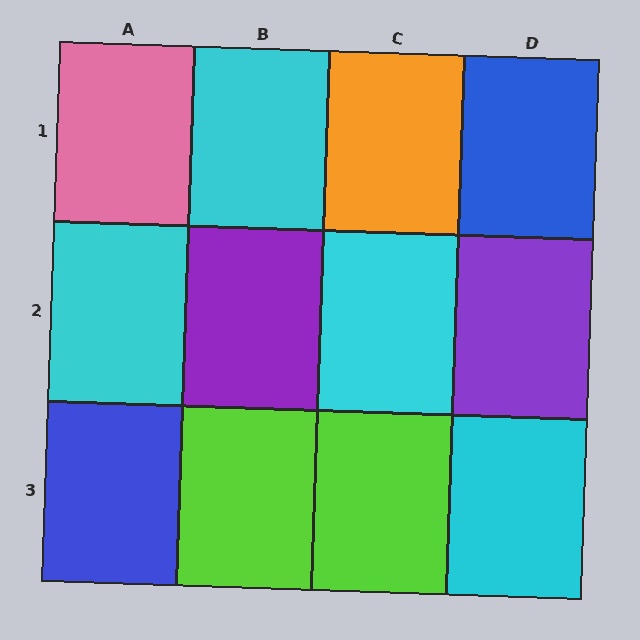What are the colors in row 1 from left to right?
Pink, cyan, orange, blue.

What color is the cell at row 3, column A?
Blue.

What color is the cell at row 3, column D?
Cyan.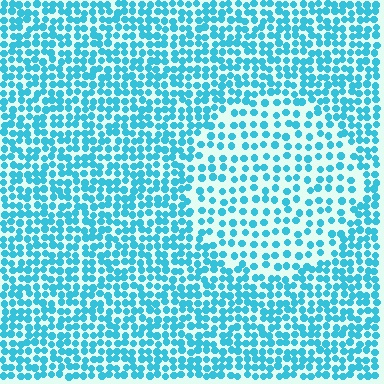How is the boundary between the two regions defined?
The boundary is defined by a change in element density (approximately 1.8x ratio). All elements are the same color, size, and shape.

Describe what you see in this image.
The image contains small cyan elements arranged at two different densities. A circle-shaped region is visible where the elements are less densely packed than the surrounding area.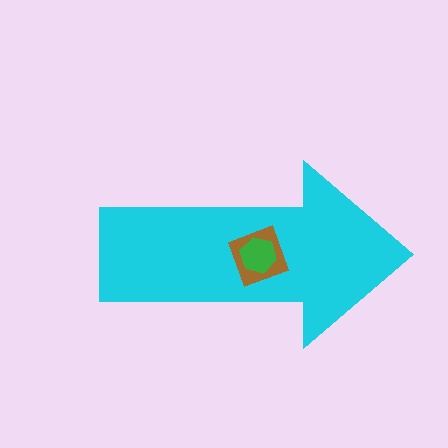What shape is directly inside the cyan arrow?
The brown diamond.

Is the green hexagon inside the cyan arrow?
Yes.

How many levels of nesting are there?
3.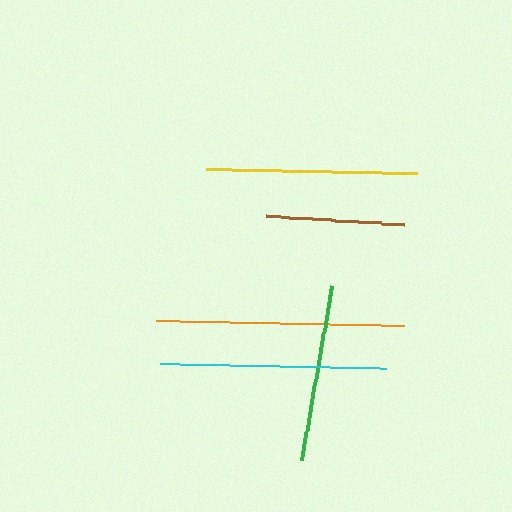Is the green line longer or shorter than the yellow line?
The yellow line is longer than the green line.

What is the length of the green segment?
The green segment is approximately 177 pixels long.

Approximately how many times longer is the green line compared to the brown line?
The green line is approximately 1.3 times the length of the brown line.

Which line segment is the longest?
The orange line is the longest at approximately 249 pixels.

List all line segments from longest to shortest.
From longest to shortest: orange, cyan, yellow, green, brown.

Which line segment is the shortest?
The brown line is the shortest at approximately 138 pixels.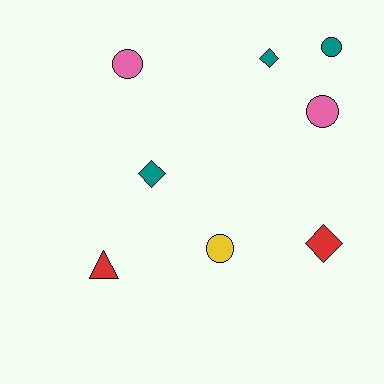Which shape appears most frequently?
Circle, with 4 objects.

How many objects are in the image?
There are 8 objects.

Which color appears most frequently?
Teal, with 3 objects.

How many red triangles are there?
There is 1 red triangle.